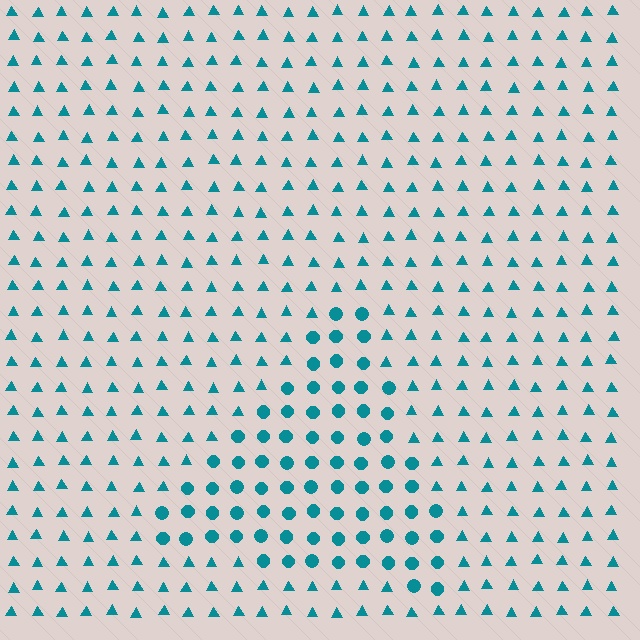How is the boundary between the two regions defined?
The boundary is defined by a change in element shape: circles inside vs. triangles outside. All elements share the same color and spacing.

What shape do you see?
I see a triangle.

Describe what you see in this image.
The image is filled with small teal elements arranged in a uniform grid. A triangle-shaped region contains circles, while the surrounding area contains triangles. The boundary is defined purely by the change in element shape.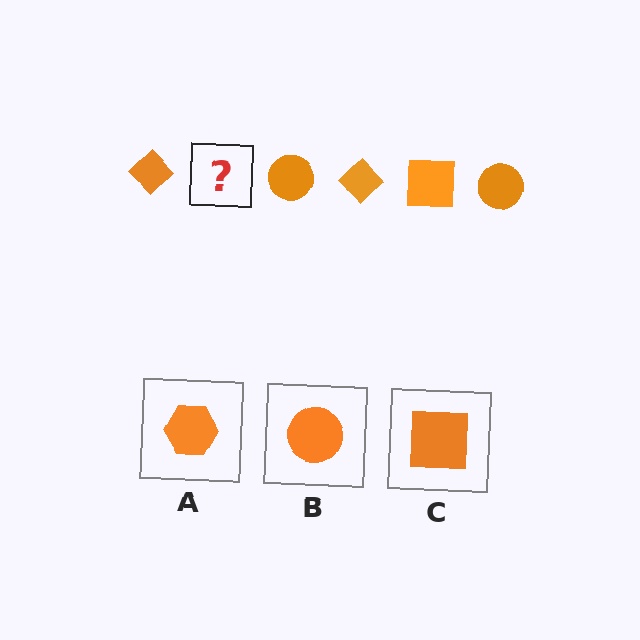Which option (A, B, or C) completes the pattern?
C.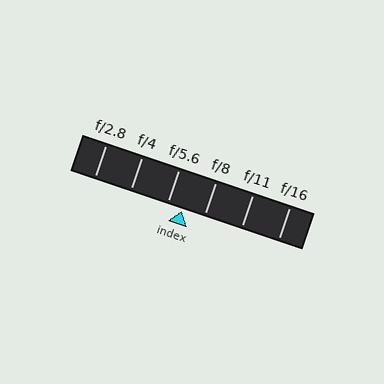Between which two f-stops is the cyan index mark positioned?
The index mark is between f/5.6 and f/8.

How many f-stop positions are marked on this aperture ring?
There are 6 f-stop positions marked.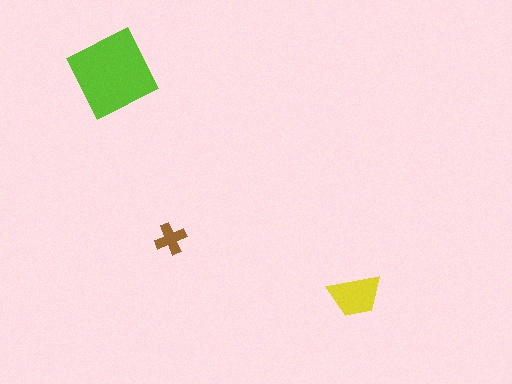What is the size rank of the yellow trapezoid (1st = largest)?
2nd.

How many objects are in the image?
There are 3 objects in the image.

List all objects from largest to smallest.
The lime square, the yellow trapezoid, the brown cross.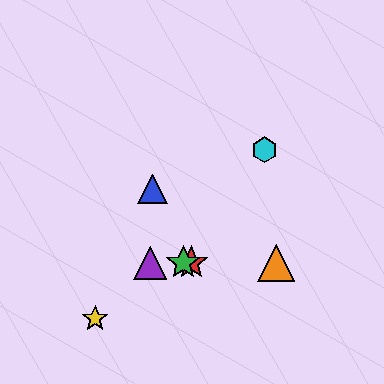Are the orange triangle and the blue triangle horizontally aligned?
No, the orange triangle is at y≈263 and the blue triangle is at y≈189.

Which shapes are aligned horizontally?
The red star, the green star, the purple triangle, the orange triangle are aligned horizontally.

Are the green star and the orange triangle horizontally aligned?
Yes, both are at y≈263.